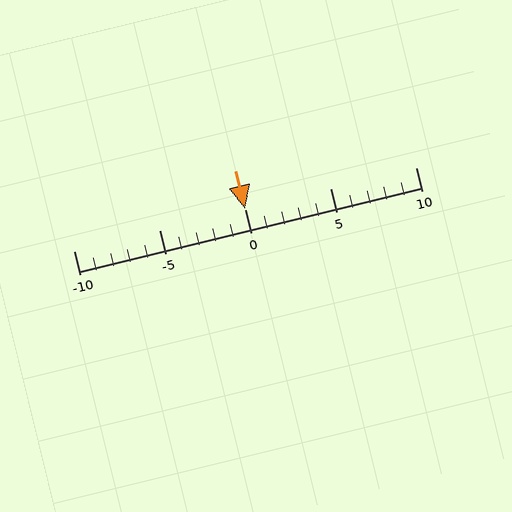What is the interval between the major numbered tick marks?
The major tick marks are spaced 5 units apart.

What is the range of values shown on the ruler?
The ruler shows values from -10 to 10.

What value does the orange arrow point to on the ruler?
The orange arrow points to approximately 0.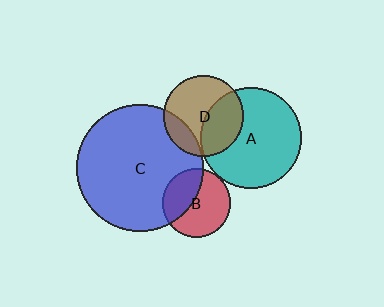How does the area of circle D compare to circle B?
Approximately 1.4 times.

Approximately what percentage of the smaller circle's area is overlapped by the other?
Approximately 40%.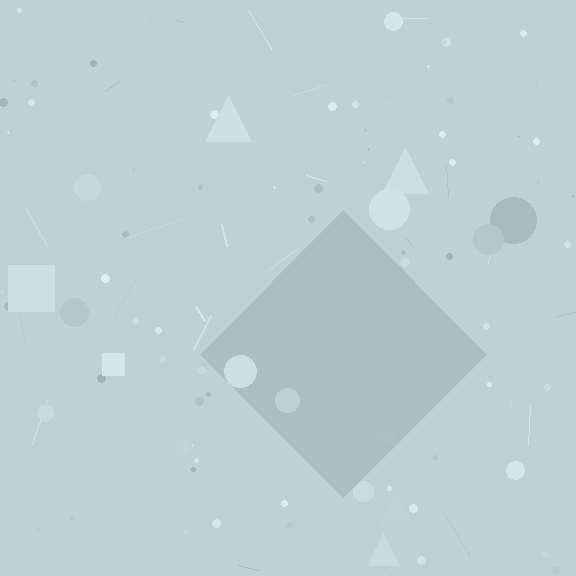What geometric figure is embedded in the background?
A diamond is embedded in the background.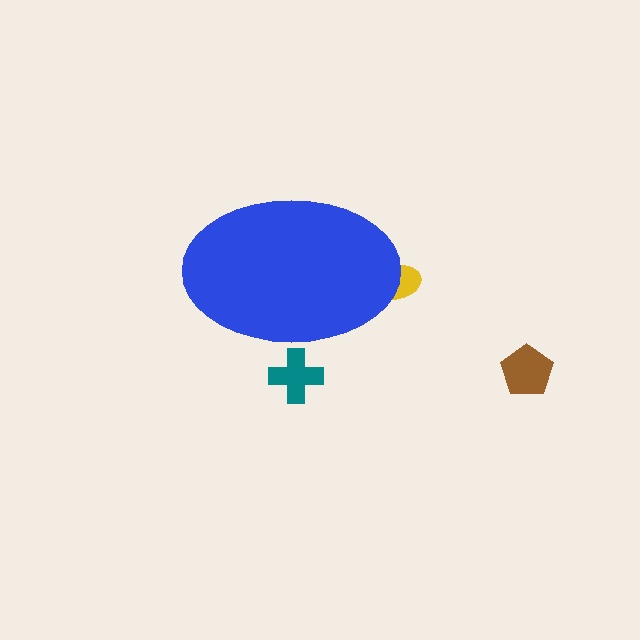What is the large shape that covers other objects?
A blue ellipse.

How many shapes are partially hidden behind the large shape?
2 shapes are partially hidden.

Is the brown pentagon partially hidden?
No, the brown pentagon is fully visible.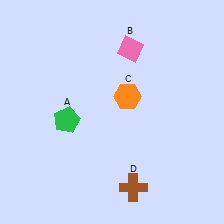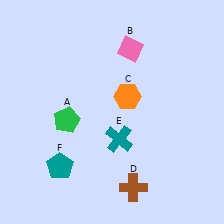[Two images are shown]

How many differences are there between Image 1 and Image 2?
There are 2 differences between the two images.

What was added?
A teal cross (E), a teal pentagon (F) were added in Image 2.